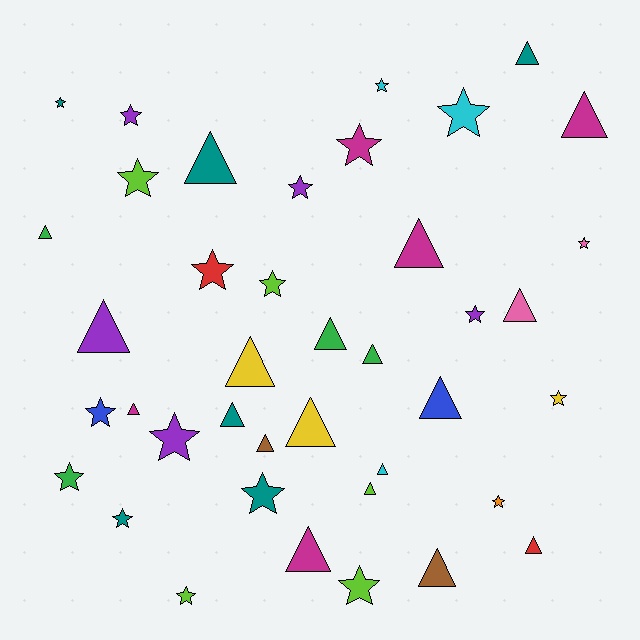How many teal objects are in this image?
There are 6 teal objects.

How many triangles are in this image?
There are 20 triangles.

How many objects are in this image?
There are 40 objects.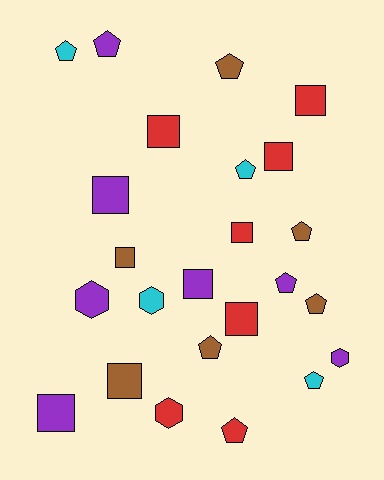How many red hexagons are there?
There is 1 red hexagon.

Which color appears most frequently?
Purple, with 7 objects.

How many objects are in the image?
There are 24 objects.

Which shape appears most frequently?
Square, with 10 objects.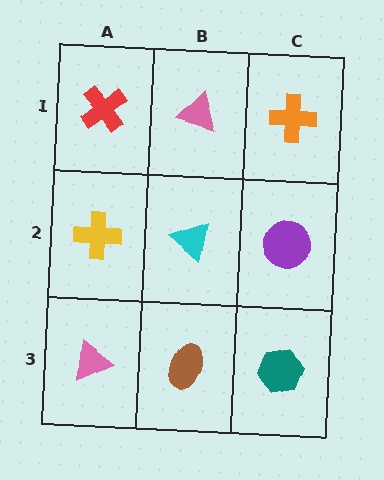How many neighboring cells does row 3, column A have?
2.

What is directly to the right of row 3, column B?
A teal hexagon.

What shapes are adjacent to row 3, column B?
A cyan triangle (row 2, column B), a pink triangle (row 3, column A), a teal hexagon (row 3, column C).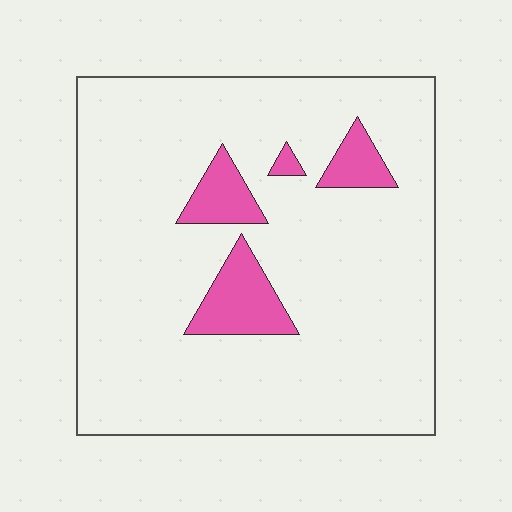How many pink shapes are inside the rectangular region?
4.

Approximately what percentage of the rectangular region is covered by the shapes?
Approximately 10%.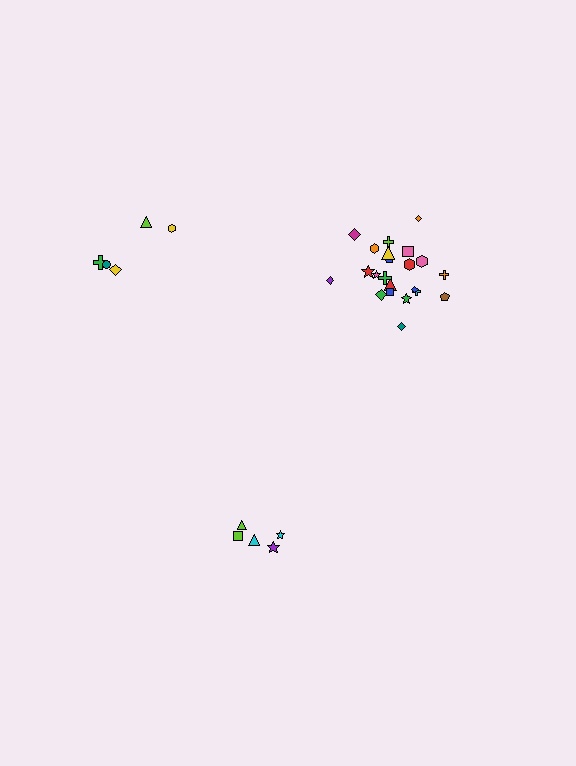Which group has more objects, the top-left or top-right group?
The top-right group.